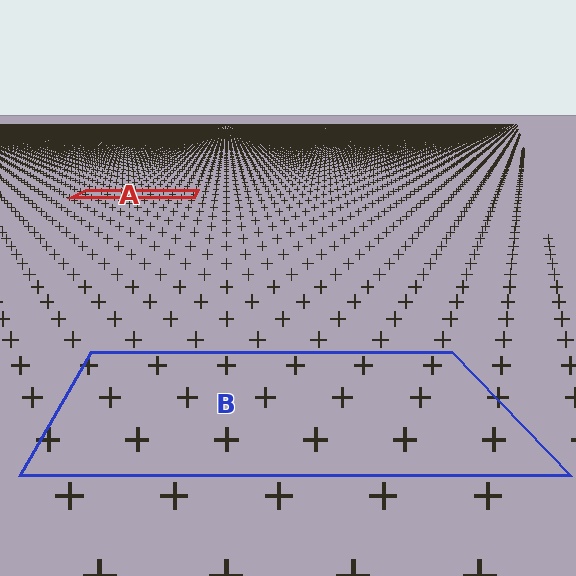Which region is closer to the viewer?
Region B is closer. The texture elements there are larger and more spread out.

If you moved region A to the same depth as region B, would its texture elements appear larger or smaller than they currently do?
They would appear larger. At a closer depth, the same texture elements are projected at a bigger on-screen size.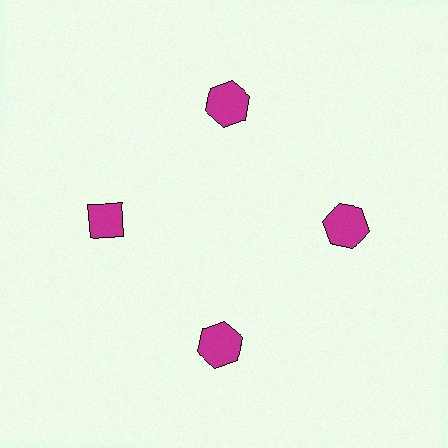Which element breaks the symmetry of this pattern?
The magenta diamond at roughly the 9 o'clock position breaks the symmetry. All other shapes are magenta hexagons.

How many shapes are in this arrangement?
There are 4 shapes arranged in a ring pattern.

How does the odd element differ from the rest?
It has a different shape: diamond instead of hexagon.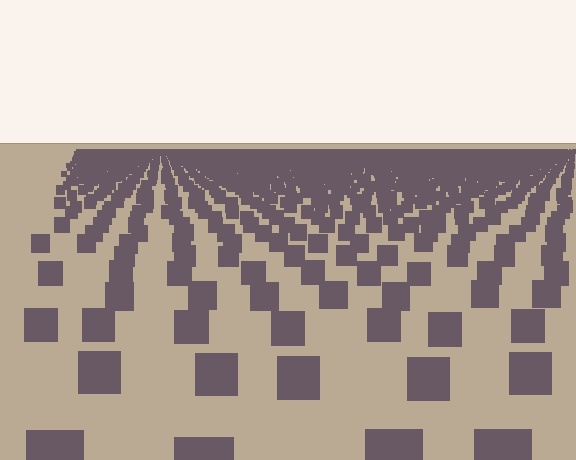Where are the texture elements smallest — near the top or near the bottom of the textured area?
Near the top.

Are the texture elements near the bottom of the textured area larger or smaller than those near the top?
Larger. Near the bottom, elements are closer to the viewer and appear at a bigger on-screen size.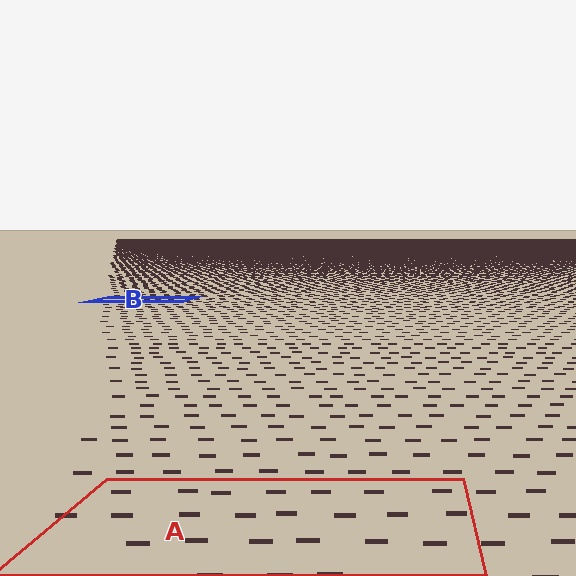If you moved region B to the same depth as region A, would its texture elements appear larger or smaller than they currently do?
They would appear larger. At a closer depth, the same texture elements are projected at a bigger on-screen size.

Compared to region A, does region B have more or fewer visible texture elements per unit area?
Region B has more texture elements per unit area — they are packed more densely because it is farther away.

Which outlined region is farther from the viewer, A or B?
Region B is farther from the viewer — the texture elements inside it appear smaller and more densely packed.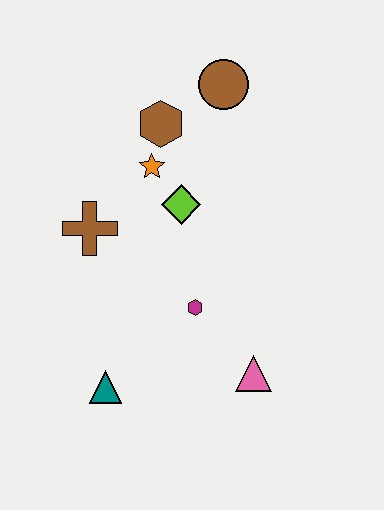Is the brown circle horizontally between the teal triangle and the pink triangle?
Yes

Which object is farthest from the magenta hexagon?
The brown circle is farthest from the magenta hexagon.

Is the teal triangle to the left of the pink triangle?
Yes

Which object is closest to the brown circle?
The brown hexagon is closest to the brown circle.